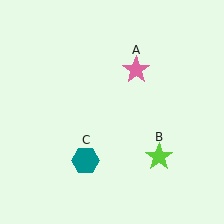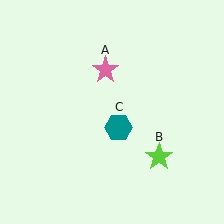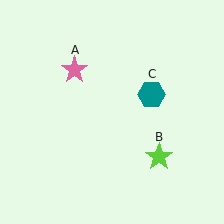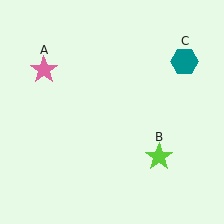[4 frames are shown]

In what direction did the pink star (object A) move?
The pink star (object A) moved left.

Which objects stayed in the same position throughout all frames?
Lime star (object B) remained stationary.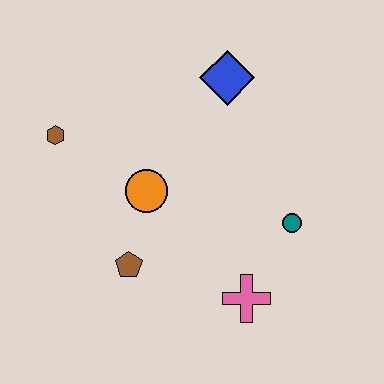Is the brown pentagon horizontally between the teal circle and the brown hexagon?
Yes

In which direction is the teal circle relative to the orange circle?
The teal circle is to the right of the orange circle.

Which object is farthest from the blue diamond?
The pink cross is farthest from the blue diamond.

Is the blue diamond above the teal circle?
Yes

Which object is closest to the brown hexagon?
The orange circle is closest to the brown hexagon.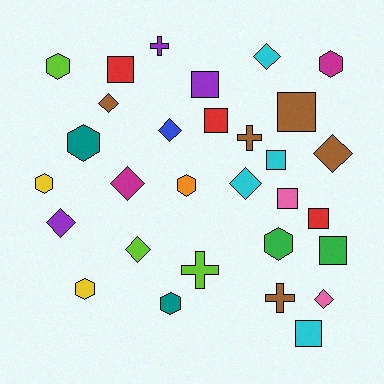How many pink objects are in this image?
There are 2 pink objects.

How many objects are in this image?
There are 30 objects.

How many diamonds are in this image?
There are 9 diamonds.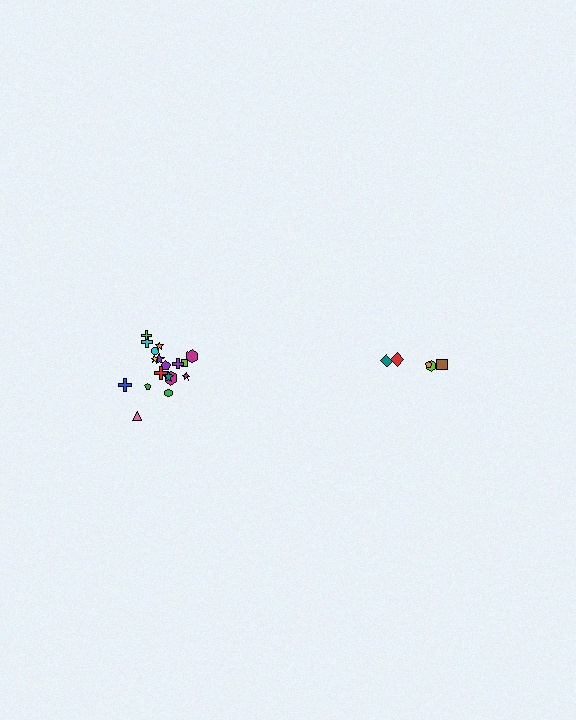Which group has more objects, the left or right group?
The left group.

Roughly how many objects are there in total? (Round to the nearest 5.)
Roughly 25 objects in total.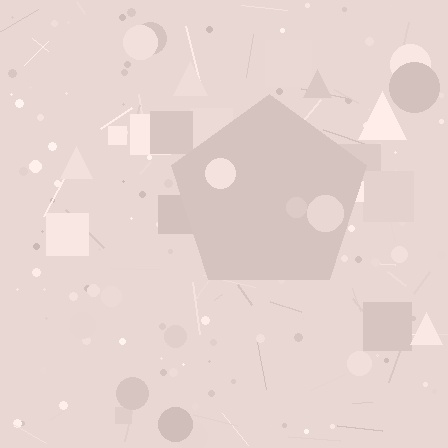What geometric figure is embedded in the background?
A pentagon is embedded in the background.